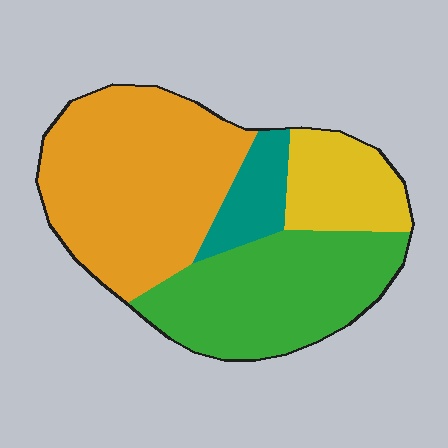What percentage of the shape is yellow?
Yellow covers roughly 15% of the shape.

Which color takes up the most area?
Orange, at roughly 45%.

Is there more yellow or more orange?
Orange.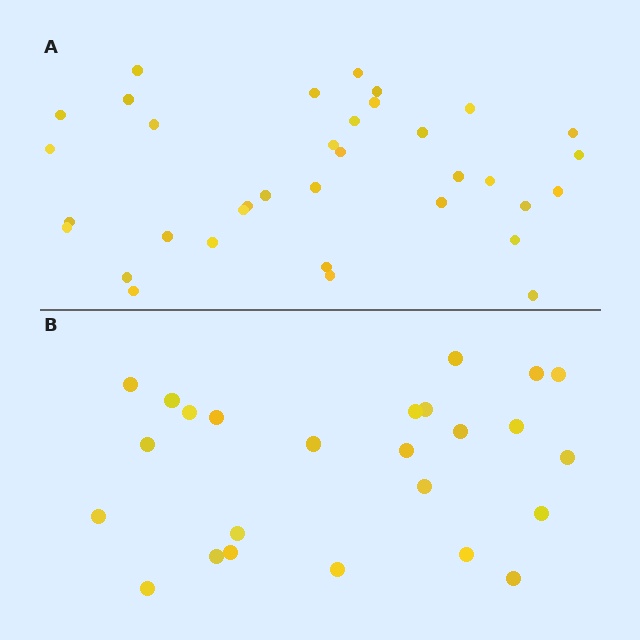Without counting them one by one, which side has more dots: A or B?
Region A (the top region) has more dots.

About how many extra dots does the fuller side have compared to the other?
Region A has roughly 10 or so more dots than region B.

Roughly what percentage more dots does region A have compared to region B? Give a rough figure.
About 40% more.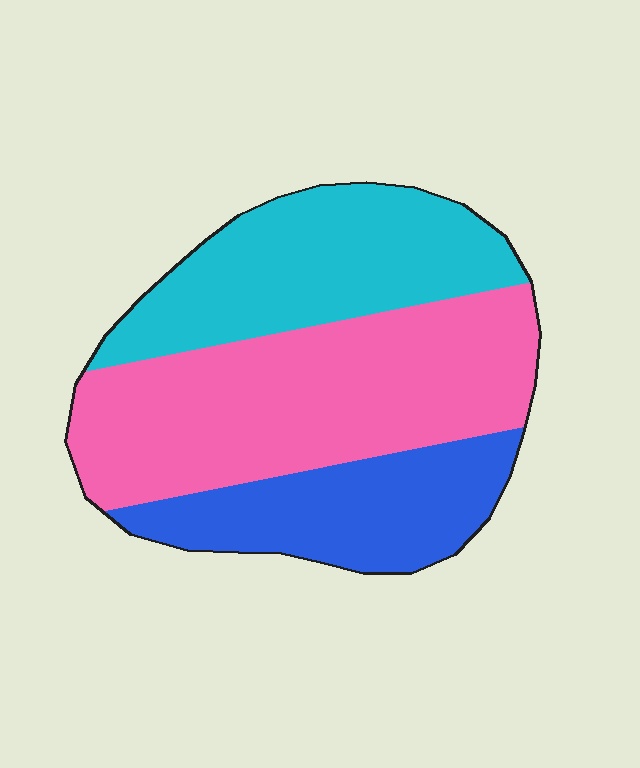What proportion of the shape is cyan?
Cyan covers 31% of the shape.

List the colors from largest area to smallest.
From largest to smallest: pink, cyan, blue.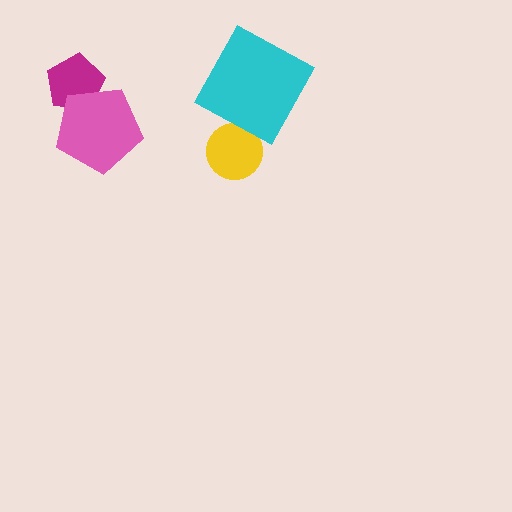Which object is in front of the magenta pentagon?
The pink pentagon is in front of the magenta pentagon.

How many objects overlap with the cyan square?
0 objects overlap with the cyan square.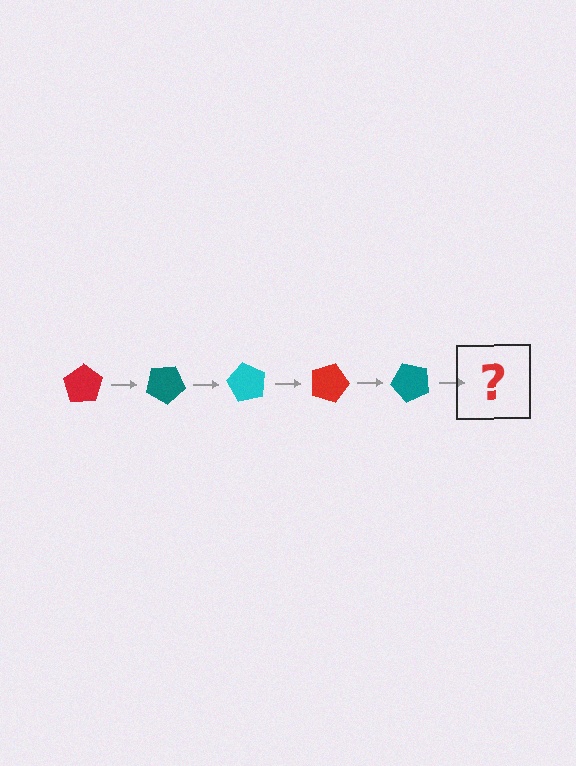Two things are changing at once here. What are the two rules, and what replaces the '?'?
The two rules are that it rotates 30 degrees each step and the color cycles through red, teal, and cyan. The '?' should be a cyan pentagon, rotated 150 degrees from the start.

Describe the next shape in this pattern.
It should be a cyan pentagon, rotated 150 degrees from the start.